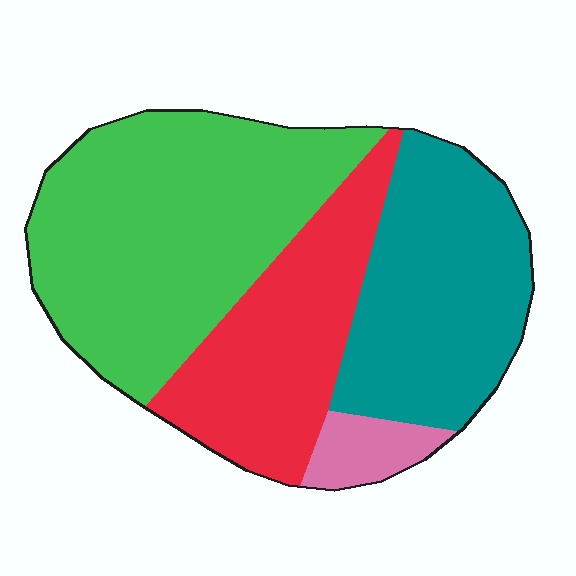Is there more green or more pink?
Green.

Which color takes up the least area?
Pink, at roughly 5%.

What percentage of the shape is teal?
Teal takes up between a sixth and a third of the shape.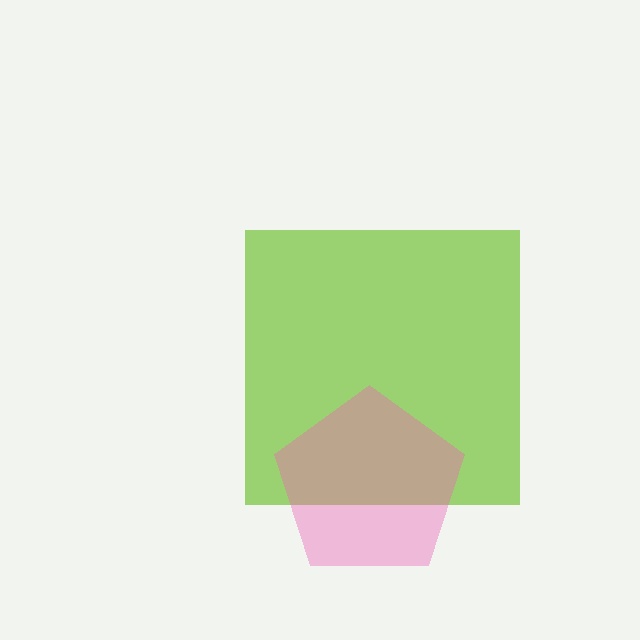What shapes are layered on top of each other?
The layered shapes are: a lime square, a pink pentagon.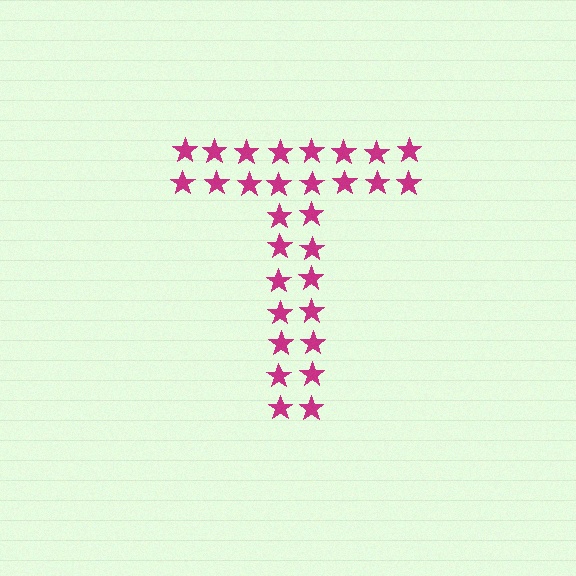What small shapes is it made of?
It is made of small stars.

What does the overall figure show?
The overall figure shows the letter T.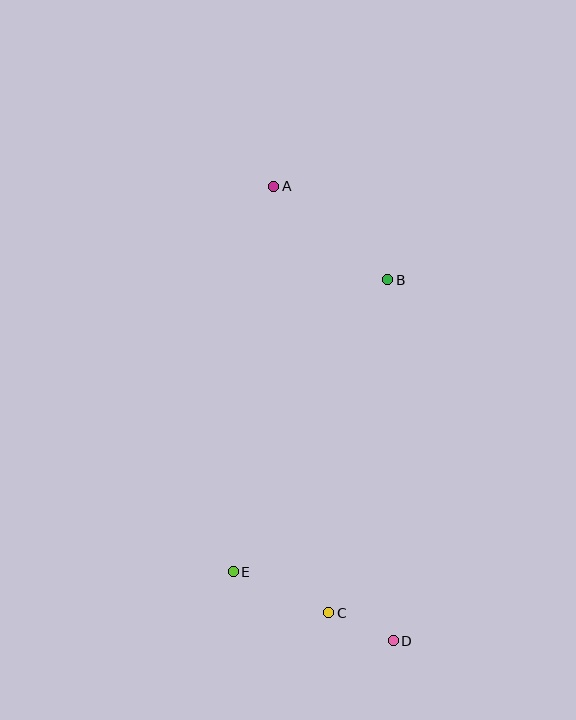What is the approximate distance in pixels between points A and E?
The distance between A and E is approximately 388 pixels.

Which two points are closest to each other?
Points C and D are closest to each other.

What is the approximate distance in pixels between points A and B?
The distance between A and B is approximately 147 pixels.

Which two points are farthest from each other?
Points A and D are farthest from each other.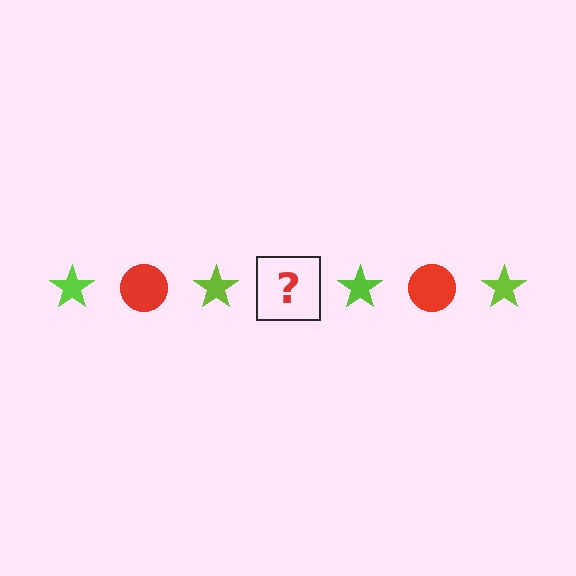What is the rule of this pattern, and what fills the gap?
The rule is that the pattern alternates between lime star and red circle. The gap should be filled with a red circle.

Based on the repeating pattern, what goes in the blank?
The blank should be a red circle.